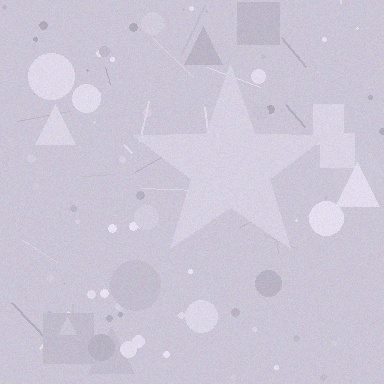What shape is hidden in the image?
A star is hidden in the image.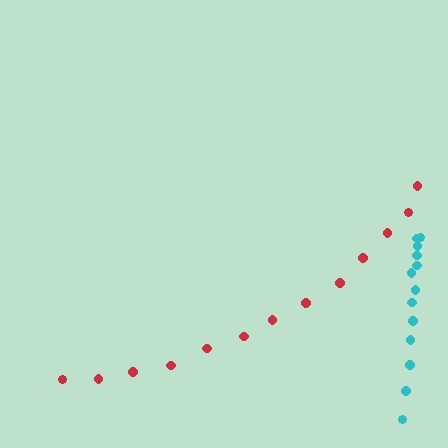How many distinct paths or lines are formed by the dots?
There are 2 distinct paths.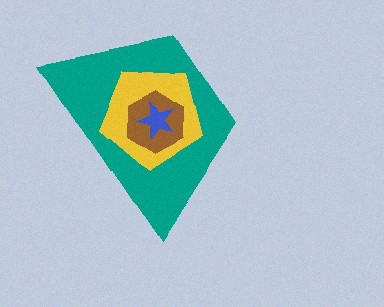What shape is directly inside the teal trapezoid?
The yellow pentagon.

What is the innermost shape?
The blue star.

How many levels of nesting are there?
4.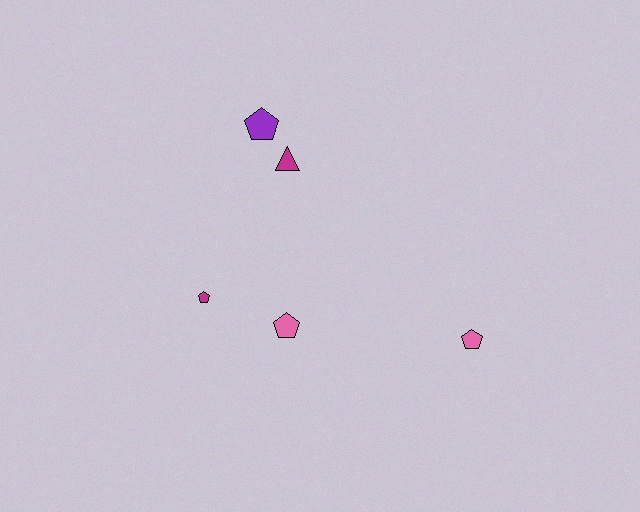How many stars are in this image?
There are no stars.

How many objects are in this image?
There are 5 objects.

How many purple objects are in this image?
There is 1 purple object.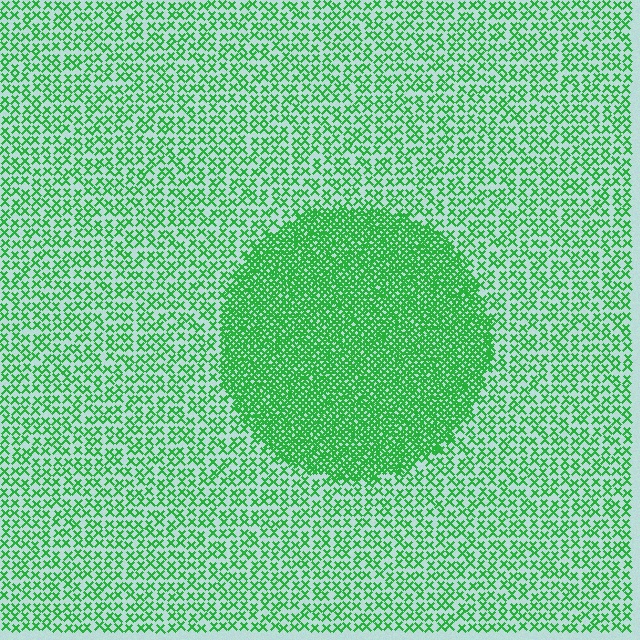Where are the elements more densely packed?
The elements are more densely packed inside the circle boundary.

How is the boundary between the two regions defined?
The boundary is defined by a change in element density (approximately 2.7x ratio). All elements are the same color, size, and shape.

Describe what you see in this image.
The image contains small green elements arranged at two different densities. A circle-shaped region is visible where the elements are more densely packed than the surrounding area.